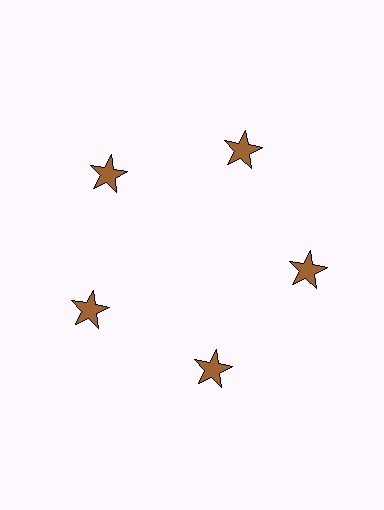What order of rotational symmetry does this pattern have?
This pattern has 5-fold rotational symmetry.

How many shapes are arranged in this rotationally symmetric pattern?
There are 5 shapes, arranged in 5 groups of 1.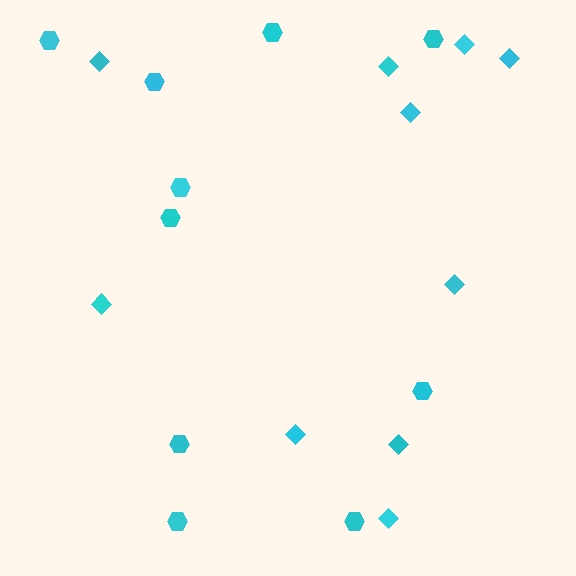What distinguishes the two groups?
There are 2 groups: one group of hexagons (10) and one group of diamonds (10).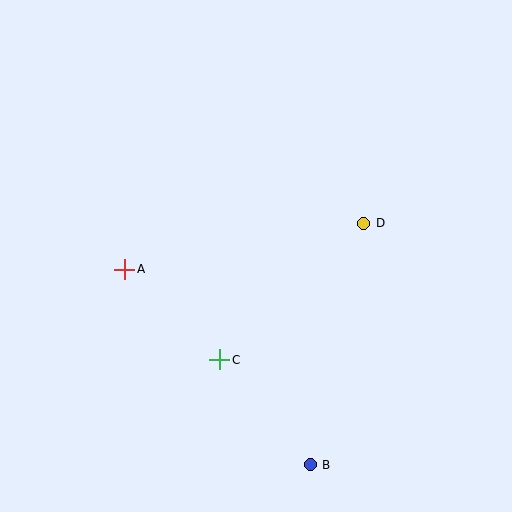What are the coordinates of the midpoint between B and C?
The midpoint between B and C is at (265, 412).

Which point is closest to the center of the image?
Point C at (220, 360) is closest to the center.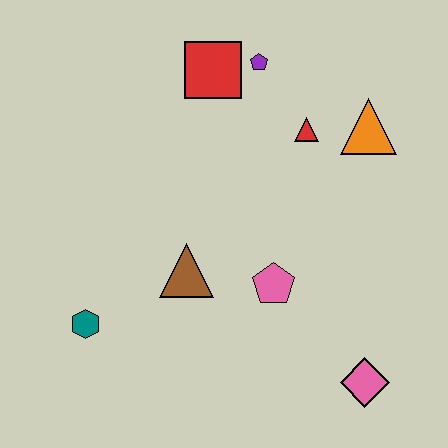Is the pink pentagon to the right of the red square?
Yes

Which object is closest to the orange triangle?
The red triangle is closest to the orange triangle.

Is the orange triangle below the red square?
Yes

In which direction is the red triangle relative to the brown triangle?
The red triangle is above the brown triangle.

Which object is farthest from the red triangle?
The teal hexagon is farthest from the red triangle.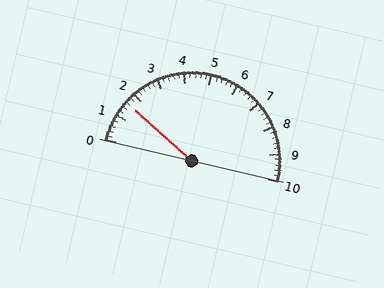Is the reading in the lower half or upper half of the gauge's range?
The reading is in the lower half of the range (0 to 10).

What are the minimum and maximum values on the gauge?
The gauge ranges from 0 to 10.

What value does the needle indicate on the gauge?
The needle indicates approximately 1.6.